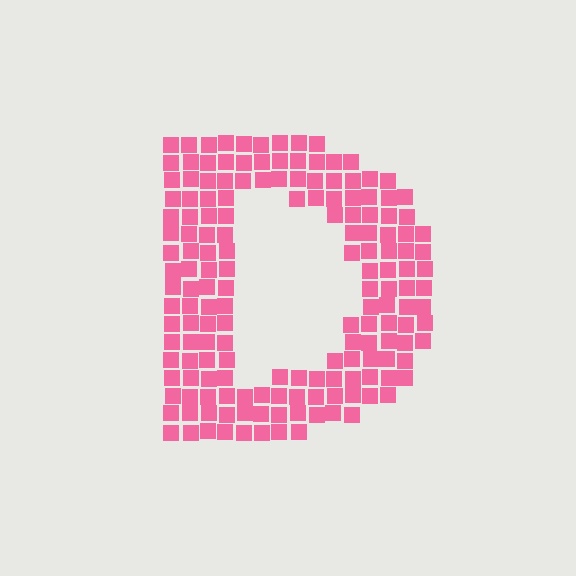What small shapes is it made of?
It is made of small squares.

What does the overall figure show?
The overall figure shows the letter D.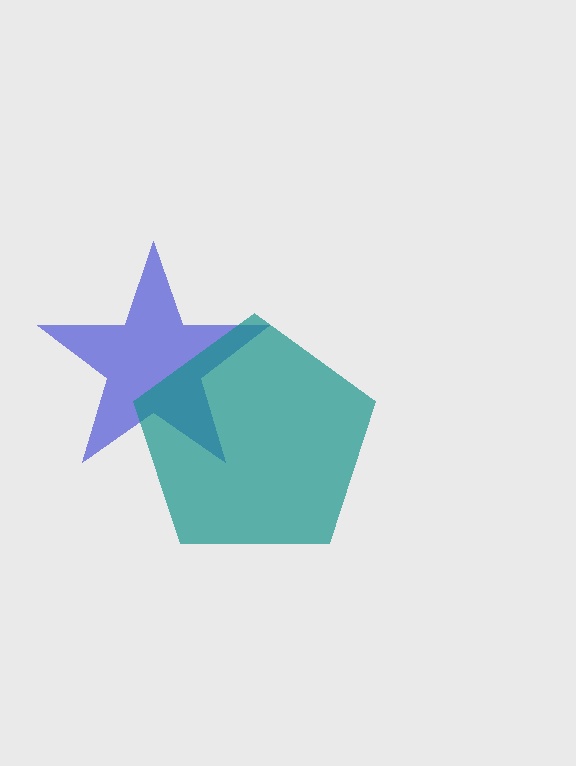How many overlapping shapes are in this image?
There are 2 overlapping shapes in the image.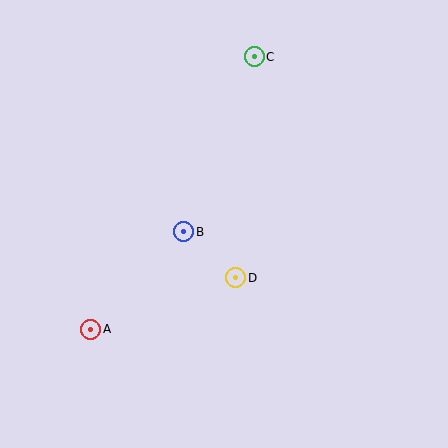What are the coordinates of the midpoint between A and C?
The midpoint between A and C is at (172, 193).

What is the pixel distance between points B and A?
The distance between B and A is 135 pixels.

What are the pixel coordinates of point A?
Point A is at (91, 329).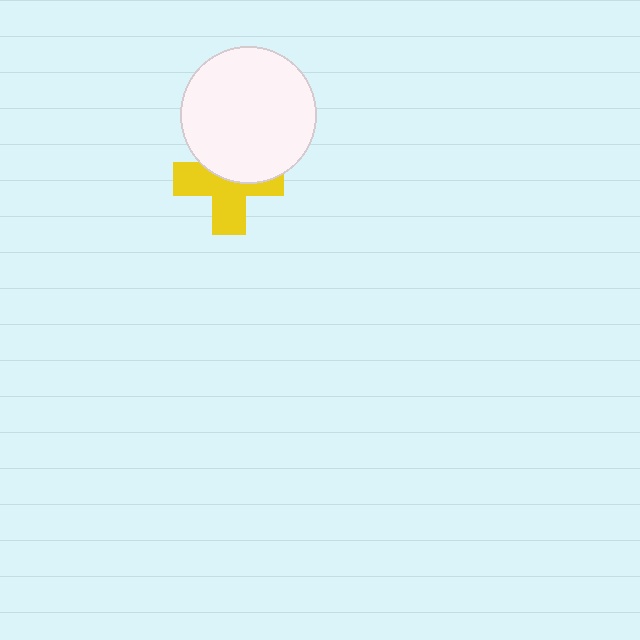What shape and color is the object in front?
The object in front is a white circle.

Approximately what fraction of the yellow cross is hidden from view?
Roughly 43% of the yellow cross is hidden behind the white circle.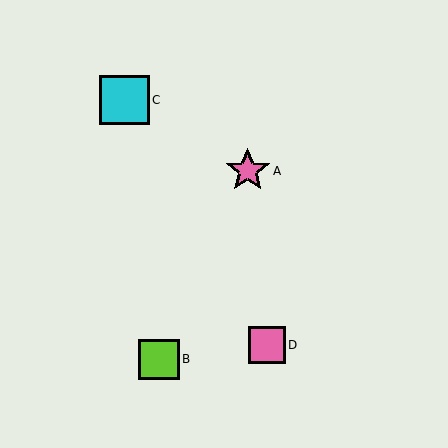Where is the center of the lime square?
The center of the lime square is at (159, 359).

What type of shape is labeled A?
Shape A is a pink star.